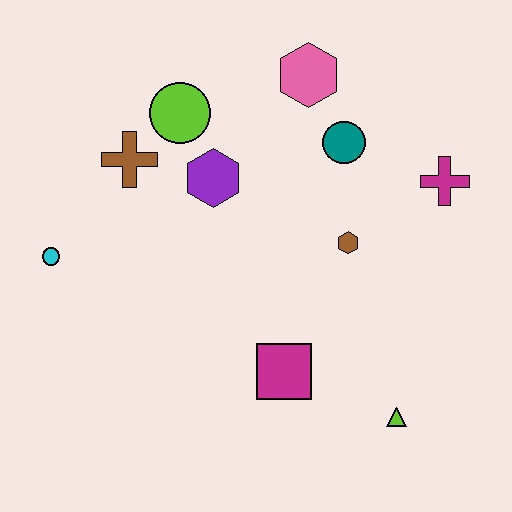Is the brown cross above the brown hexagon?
Yes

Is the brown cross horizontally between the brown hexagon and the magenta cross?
No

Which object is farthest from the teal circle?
The cyan circle is farthest from the teal circle.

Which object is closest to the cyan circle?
The brown cross is closest to the cyan circle.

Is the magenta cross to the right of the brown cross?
Yes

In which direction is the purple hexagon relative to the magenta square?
The purple hexagon is above the magenta square.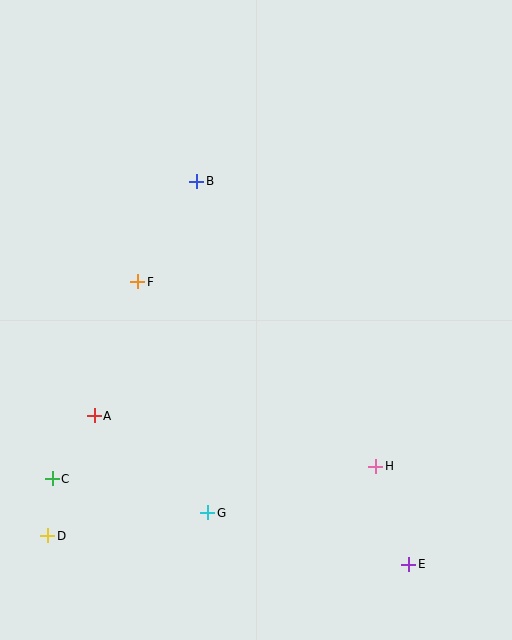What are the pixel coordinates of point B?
Point B is at (197, 181).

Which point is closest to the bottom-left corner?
Point D is closest to the bottom-left corner.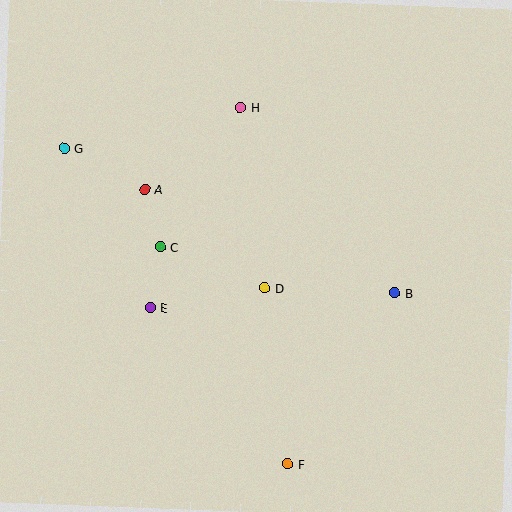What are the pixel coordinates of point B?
Point B is at (394, 293).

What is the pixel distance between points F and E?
The distance between F and E is 208 pixels.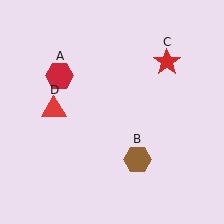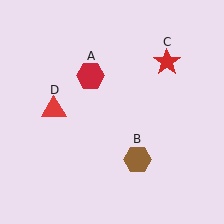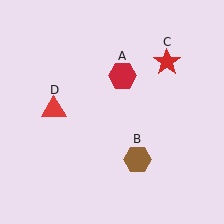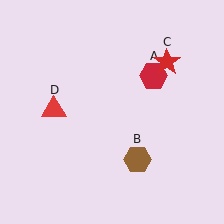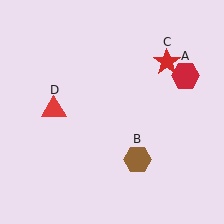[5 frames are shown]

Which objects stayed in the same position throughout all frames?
Brown hexagon (object B) and red star (object C) and red triangle (object D) remained stationary.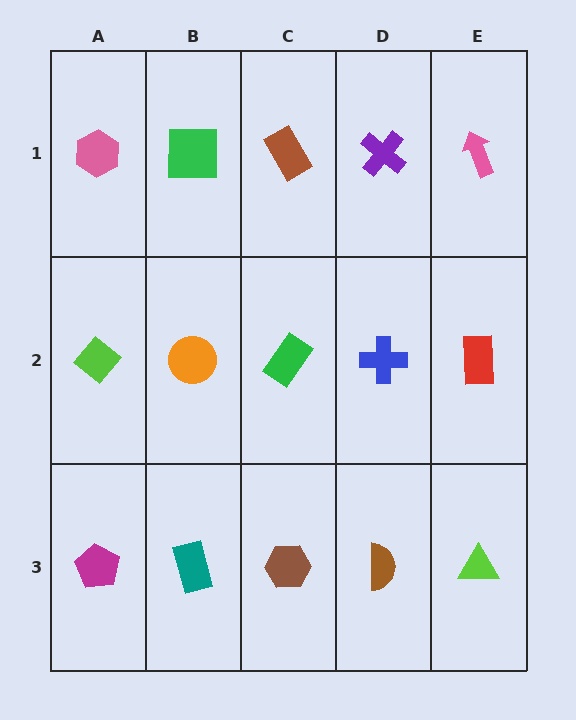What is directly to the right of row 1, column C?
A purple cross.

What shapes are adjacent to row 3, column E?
A red rectangle (row 2, column E), a brown semicircle (row 3, column D).